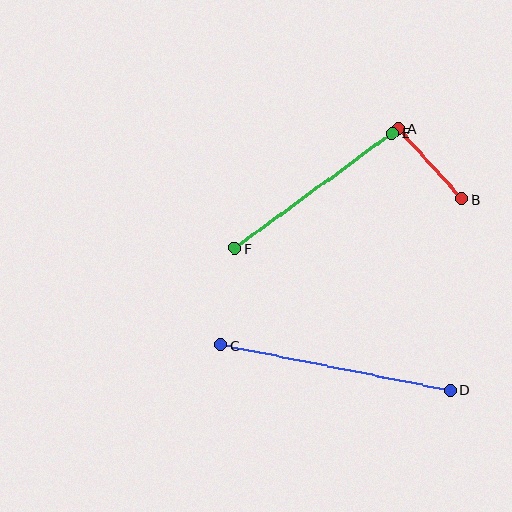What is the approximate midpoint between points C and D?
The midpoint is at approximately (336, 368) pixels.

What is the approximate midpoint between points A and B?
The midpoint is at approximately (430, 164) pixels.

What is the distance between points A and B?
The distance is approximately 95 pixels.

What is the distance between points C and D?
The distance is approximately 234 pixels.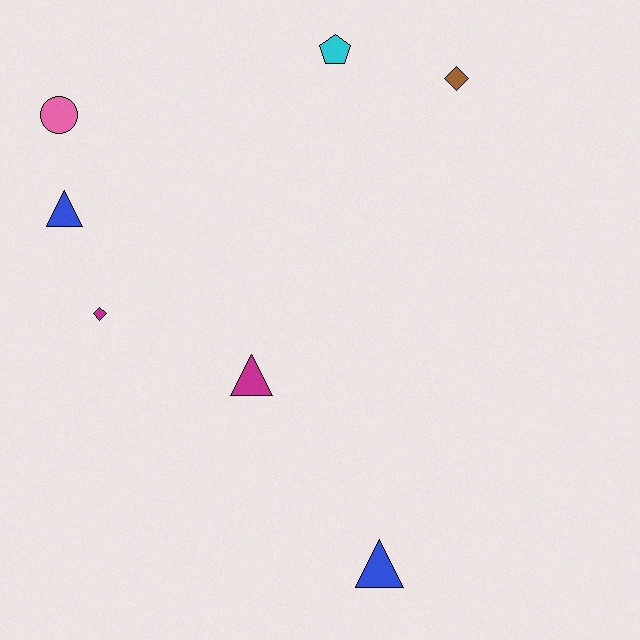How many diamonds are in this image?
There are 2 diamonds.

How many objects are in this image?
There are 7 objects.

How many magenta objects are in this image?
There are 2 magenta objects.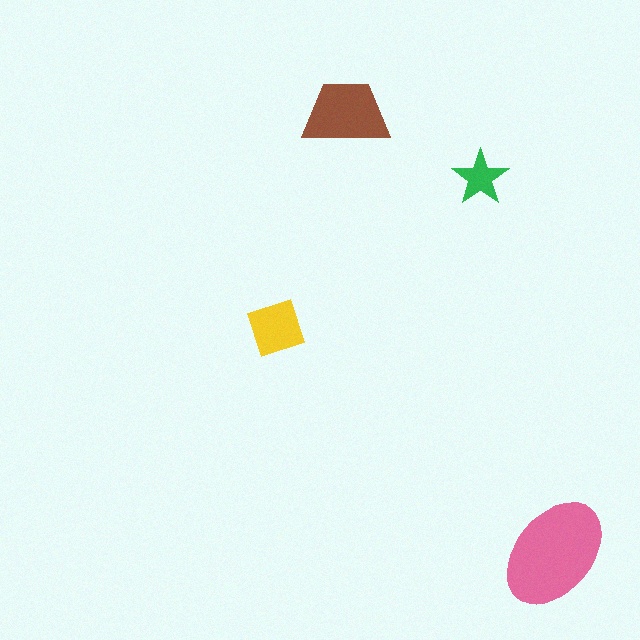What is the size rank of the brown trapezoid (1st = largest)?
2nd.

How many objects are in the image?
There are 4 objects in the image.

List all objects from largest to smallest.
The pink ellipse, the brown trapezoid, the yellow diamond, the green star.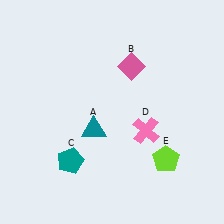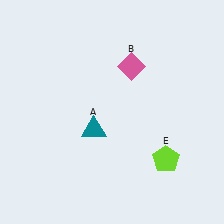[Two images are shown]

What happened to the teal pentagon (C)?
The teal pentagon (C) was removed in Image 2. It was in the bottom-left area of Image 1.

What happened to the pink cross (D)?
The pink cross (D) was removed in Image 2. It was in the bottom-right area of Image 1.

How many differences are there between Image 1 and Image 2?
There are 2 differences between the two images.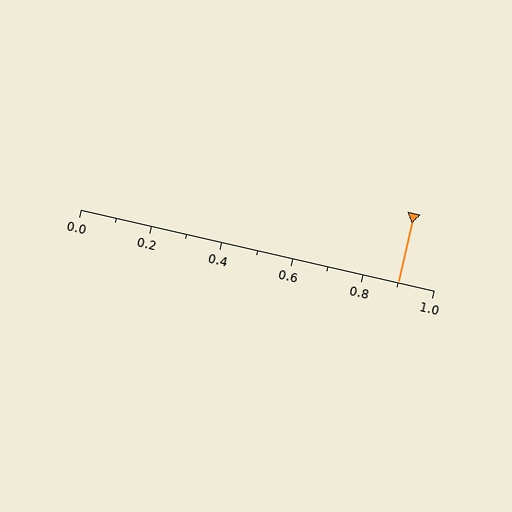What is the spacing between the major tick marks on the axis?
The major ticks are spaced 0.2 apart.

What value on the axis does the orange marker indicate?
The marker indicates approximately 0.9.